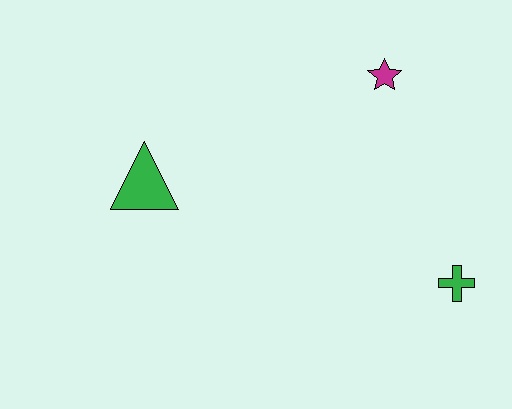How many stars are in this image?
There is 1 star.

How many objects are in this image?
There are 3 objects.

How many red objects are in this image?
There are no red objects.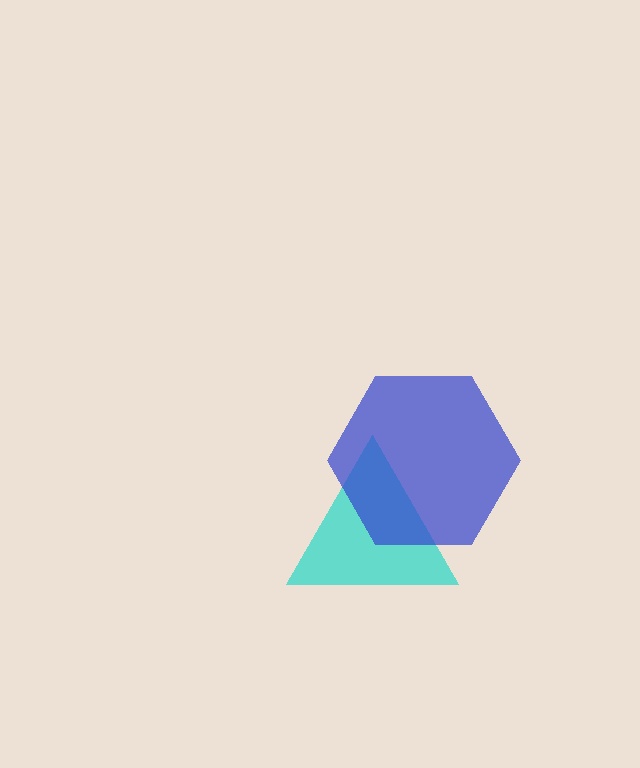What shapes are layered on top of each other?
The layered shapes are: a cyan triangle, a blue hexagon.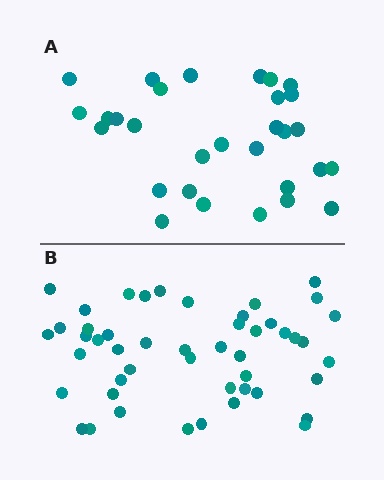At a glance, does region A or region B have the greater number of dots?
Region B (the bottom region) has more dots.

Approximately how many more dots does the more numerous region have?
Region B has approximately 20 more dots than region A.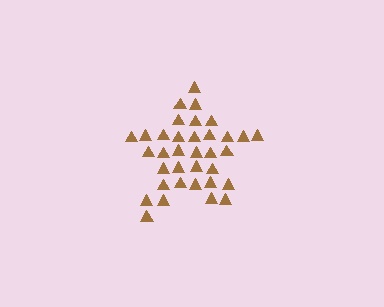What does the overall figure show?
The overall figure shows a star.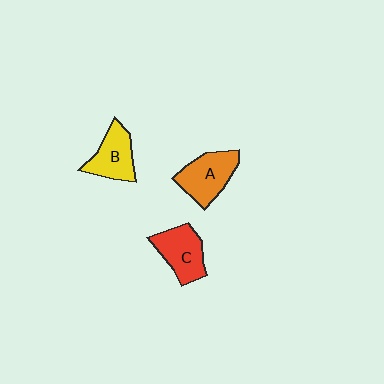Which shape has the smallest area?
Shape B (yellow).